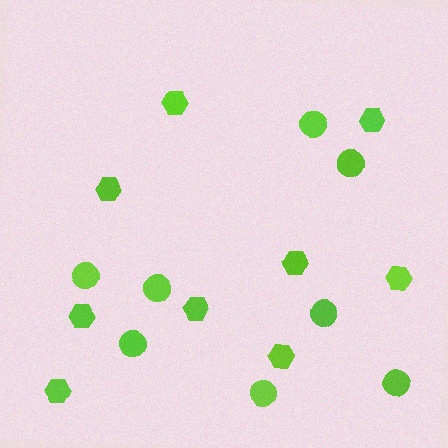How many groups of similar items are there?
There are 2 groups: one group of circles (8) and one group of hexagons (9).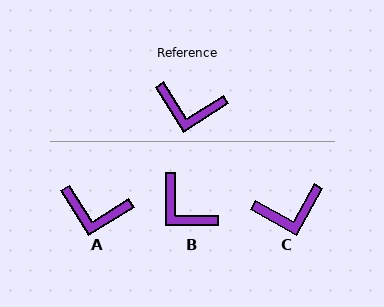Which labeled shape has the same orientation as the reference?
A.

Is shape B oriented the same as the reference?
No, it is off by about 32 degrees.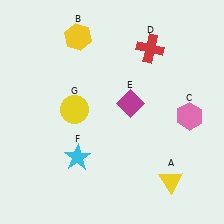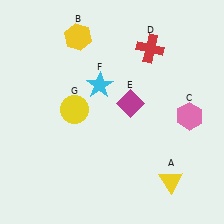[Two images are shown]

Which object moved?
The cyan star (F) moved up.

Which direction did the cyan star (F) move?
The cyan star (F) moved up.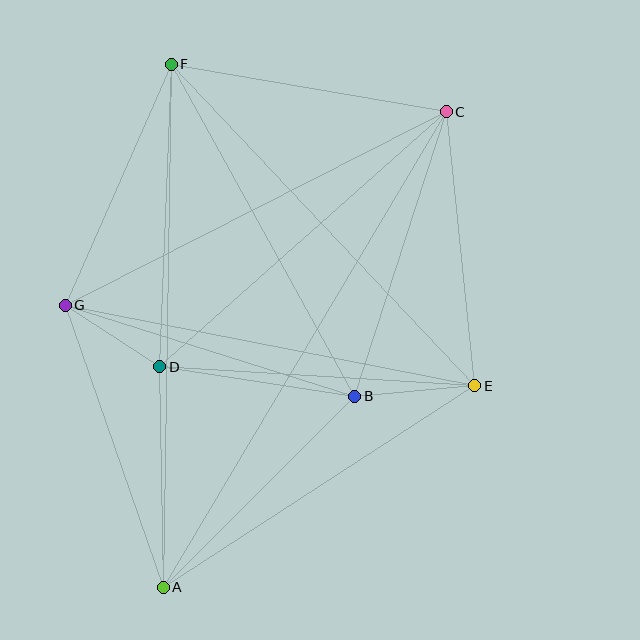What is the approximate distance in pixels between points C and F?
The distance between C and F is approximately 279 pixels.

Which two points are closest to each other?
Points D and G are closest to each other.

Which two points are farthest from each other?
Points A and C are farthest from each other.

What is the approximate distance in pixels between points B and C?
The distance between B and C is approximately 299 pixels.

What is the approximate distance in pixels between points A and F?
The distance between A and F is approximately 523 pixels.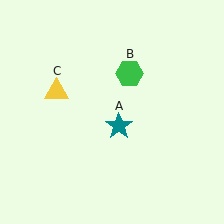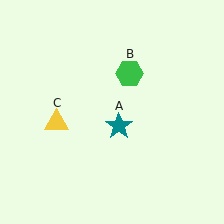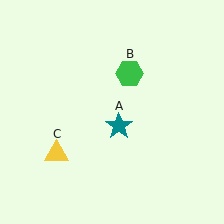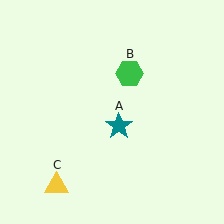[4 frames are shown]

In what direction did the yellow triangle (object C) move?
The yellow triangle (object C) moved down.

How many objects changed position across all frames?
1 object changed position: yellow triangle (object C).